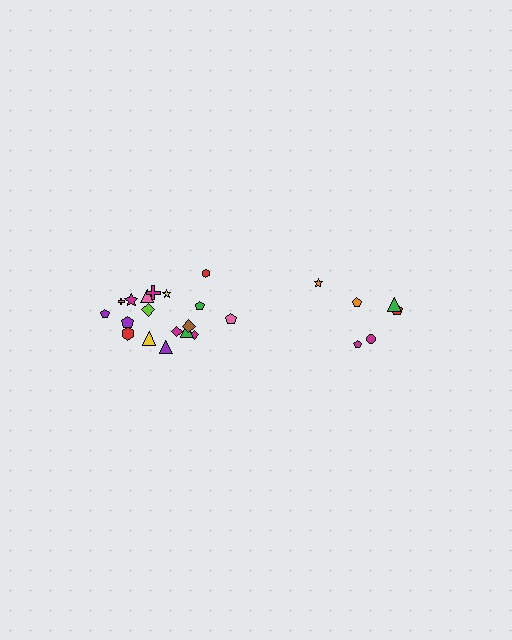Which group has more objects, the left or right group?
The left group.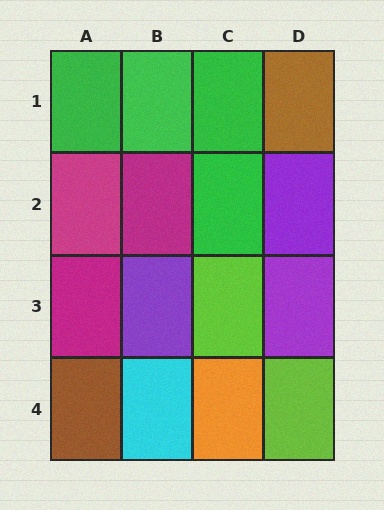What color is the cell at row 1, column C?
Green.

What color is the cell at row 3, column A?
Magenta.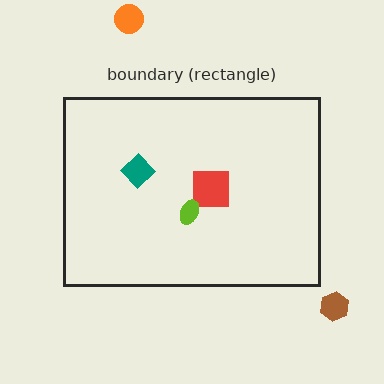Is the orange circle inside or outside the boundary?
Outside.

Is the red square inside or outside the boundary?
Inside.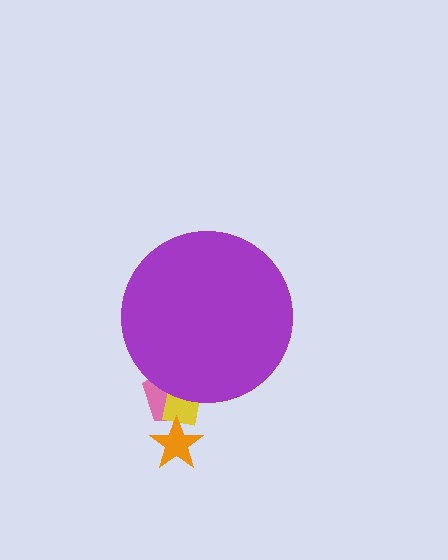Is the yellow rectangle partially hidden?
Yes, the yellow rectangle is partially hidden behind the purple circle.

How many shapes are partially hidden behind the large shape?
2 shapes are partially hidden.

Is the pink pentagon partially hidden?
Yes, the pink pentagon is partially hidden behind the purple circle.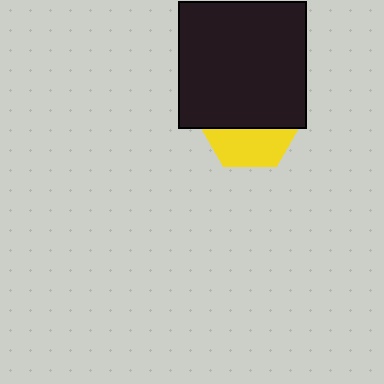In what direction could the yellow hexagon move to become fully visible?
The yellow hexagon could move down. That would shift it out from behind the black square entirely.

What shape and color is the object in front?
The object in front is a black square.